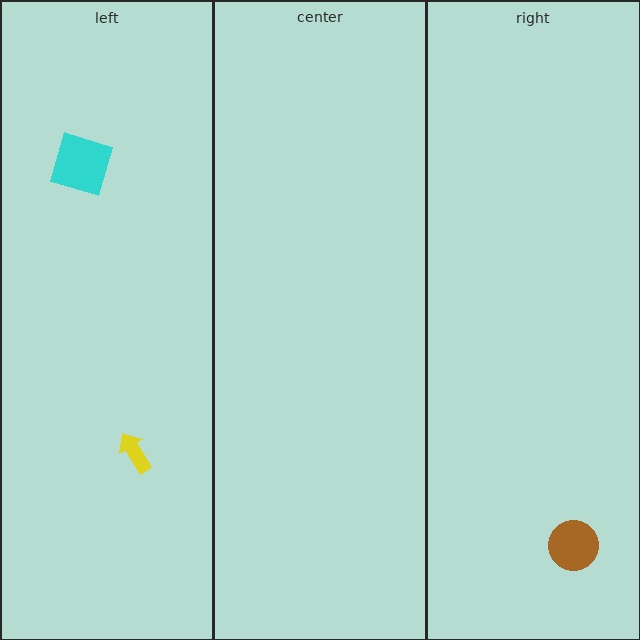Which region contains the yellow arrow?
The left region.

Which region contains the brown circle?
The right region.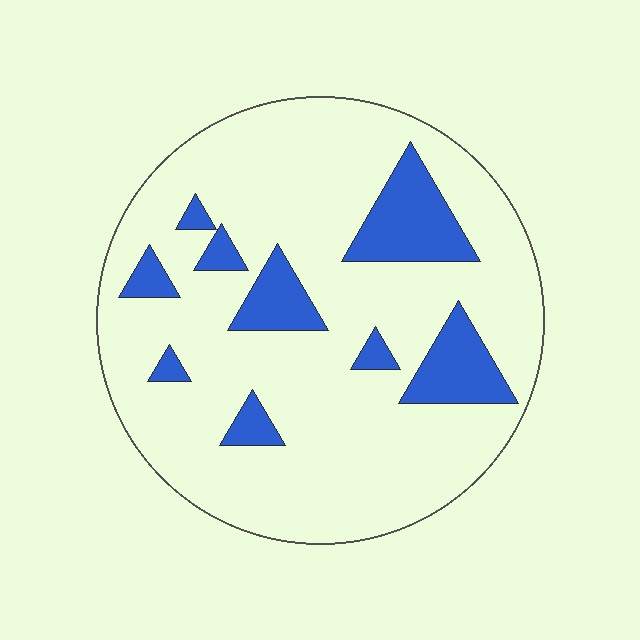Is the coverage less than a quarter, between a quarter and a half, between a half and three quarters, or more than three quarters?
Less than a quarter.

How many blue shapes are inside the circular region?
9.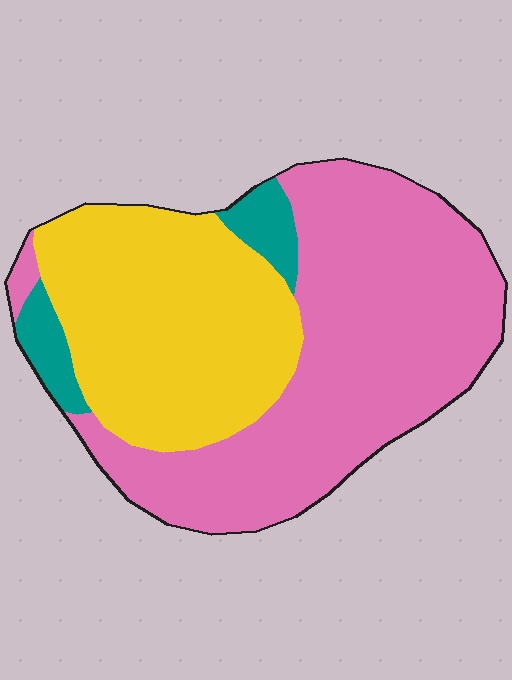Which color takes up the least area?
Teal, at roughly 5%.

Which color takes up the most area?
Pink, at roughly 55%.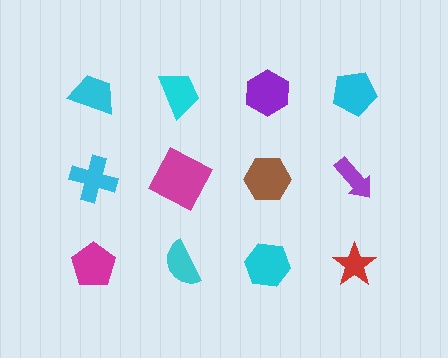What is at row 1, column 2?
A cyan trapezoid.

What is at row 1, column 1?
A cyan trapezoid.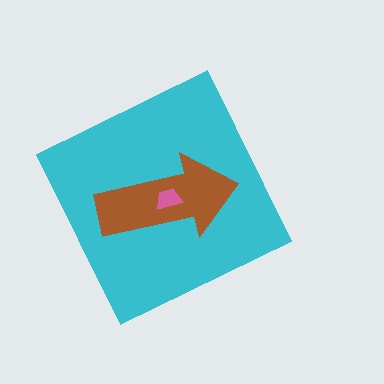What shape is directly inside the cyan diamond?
The brown arrow.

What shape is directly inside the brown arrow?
The pink trapezoid.